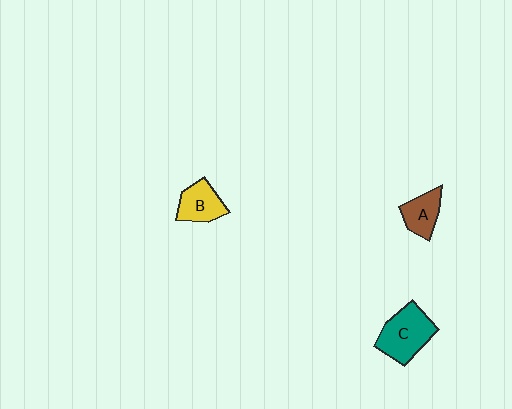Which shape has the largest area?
Shape C (teal).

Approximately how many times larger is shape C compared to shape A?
Approximately 1.6 times.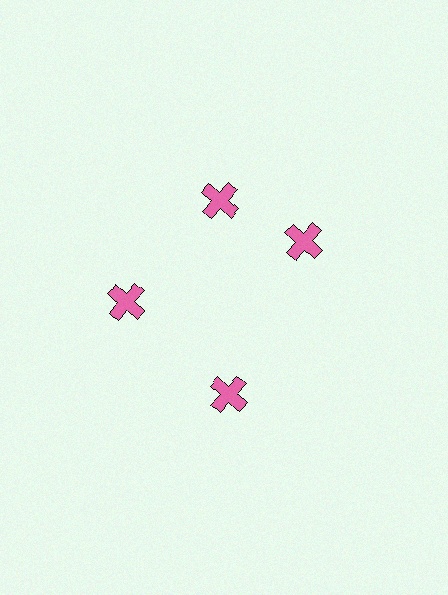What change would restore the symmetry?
The symmetry would be restored by rotating it back into even spacing with its neighbors so that all 4 crosses sit at equal angles and equal distance from the center.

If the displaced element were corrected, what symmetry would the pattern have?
It would have 4-fold rotational symmetry — the pattern would map onto itself every 90 degrees.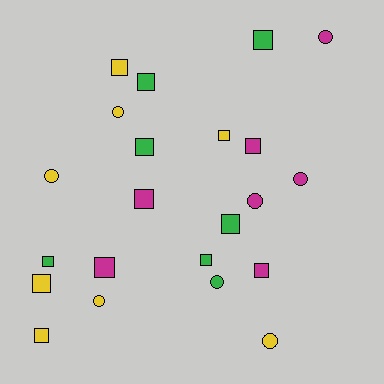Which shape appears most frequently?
Square, with 14 objects.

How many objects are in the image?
There are 22 objects.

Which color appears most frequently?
Yellow, with 8 objects.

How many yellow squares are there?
There are 4 yellow squares.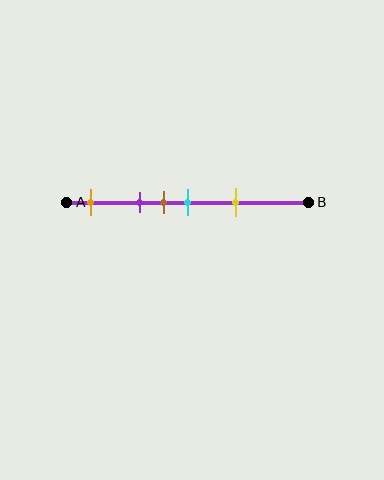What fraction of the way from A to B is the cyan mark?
The cyan mark is approximately 50% (0.5) of the way from A to B.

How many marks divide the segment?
There are 5 marks dividing the segment.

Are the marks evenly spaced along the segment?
No, the marks are not evenly spaced.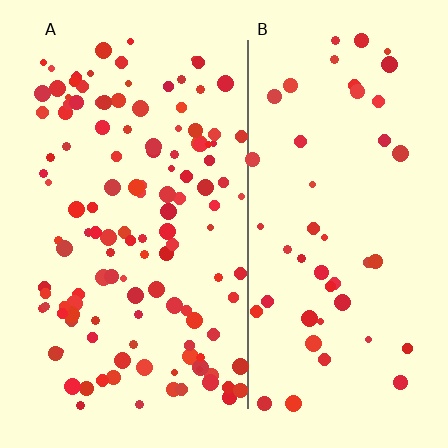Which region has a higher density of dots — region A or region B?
A (the left).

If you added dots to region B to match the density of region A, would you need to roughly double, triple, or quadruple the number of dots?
Approximately triple.